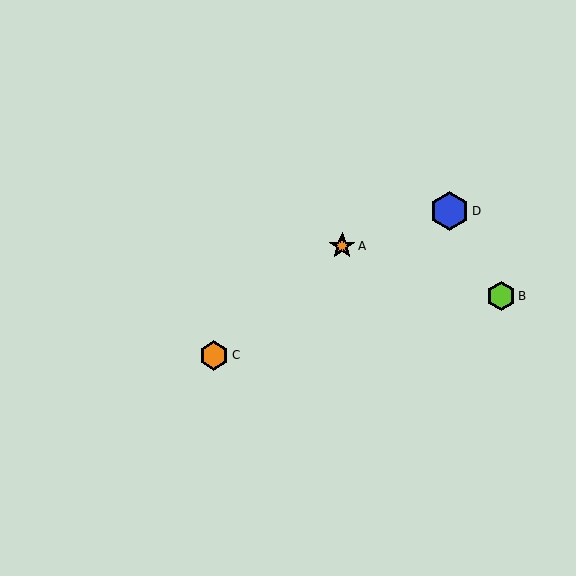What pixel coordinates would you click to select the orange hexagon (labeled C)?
Click at (214, 356) to select the orange hexagon C.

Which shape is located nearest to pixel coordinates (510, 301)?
The lime hexagon (labeled B) at (501, 296) is nearest to that location.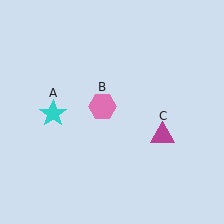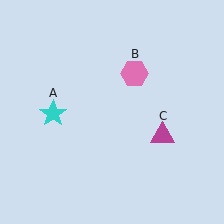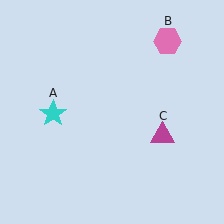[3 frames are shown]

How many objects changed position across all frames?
1 object changed position: pink hexagon (object B).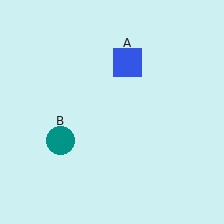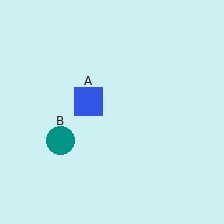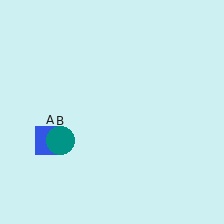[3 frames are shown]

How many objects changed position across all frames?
1 object changed position: blue square (object A).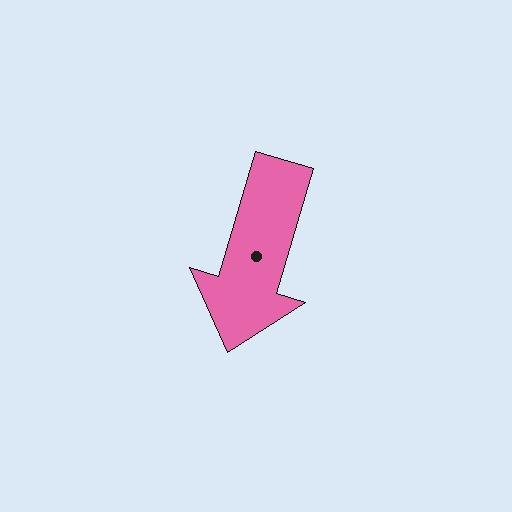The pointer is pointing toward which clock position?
Roughly 7 o'clock.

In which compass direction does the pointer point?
South.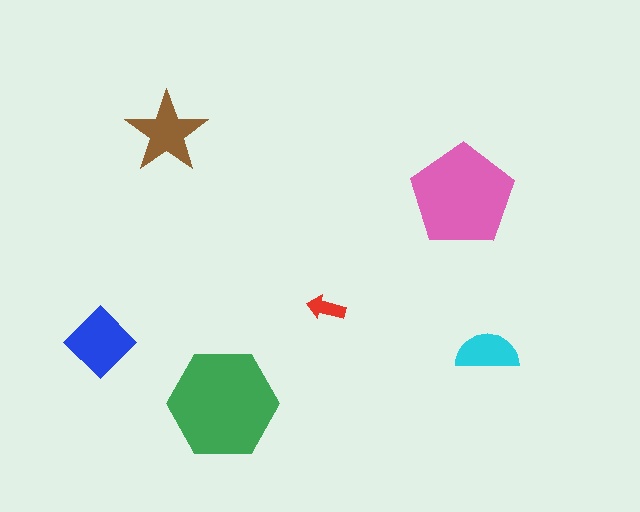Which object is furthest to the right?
The cyan semicircle is rightmost.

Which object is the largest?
The green hexagon.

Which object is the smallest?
The red arrow.